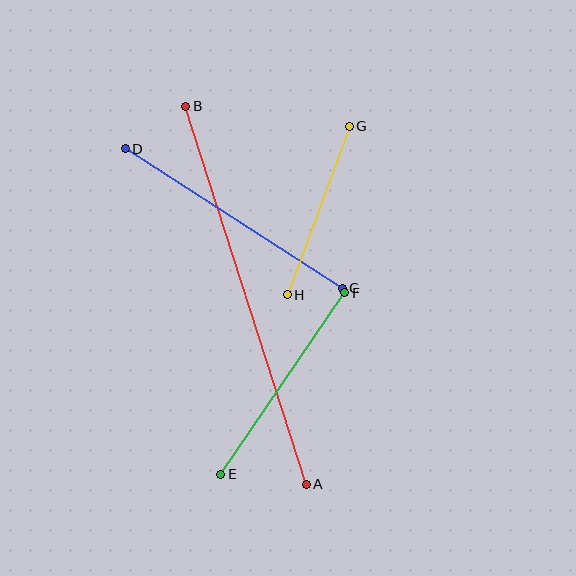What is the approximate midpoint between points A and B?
The midpoint is at approximately (246, 295) pixels.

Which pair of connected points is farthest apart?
Points A and B are farthest apart.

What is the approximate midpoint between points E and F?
The midpoint is at approximately (283, 383) pixels.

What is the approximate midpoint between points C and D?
The midpoint is at approximately (234, 218) pixels.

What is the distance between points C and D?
The distance is approximately 258 pixels.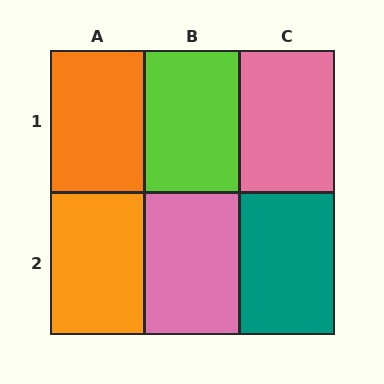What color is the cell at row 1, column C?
Pink.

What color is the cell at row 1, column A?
Orange.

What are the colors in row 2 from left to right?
Orange, pink, teal.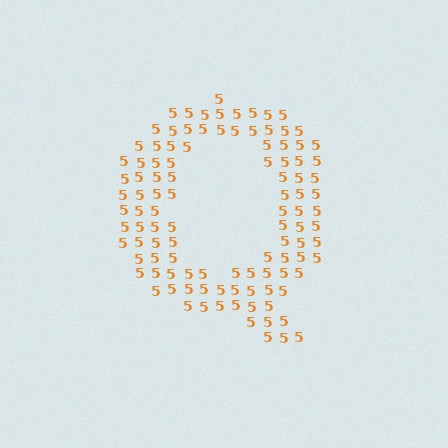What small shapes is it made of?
It is made of small digit 5's.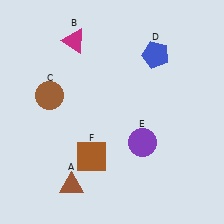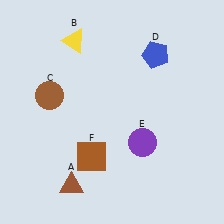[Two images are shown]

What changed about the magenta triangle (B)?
In Image 1, B is magenta. In Image 2, it changed to yellow.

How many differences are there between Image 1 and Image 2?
There is 1 difference between the two images.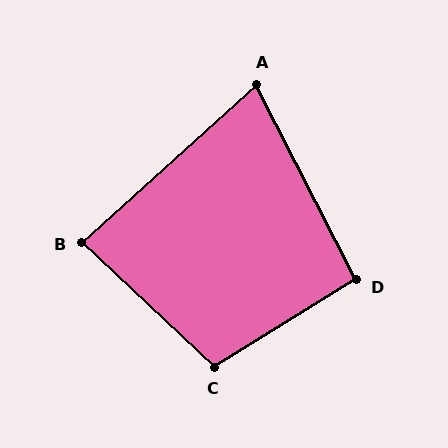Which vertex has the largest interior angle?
C, at approximately 105 degrees.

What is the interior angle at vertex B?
Approximately 85 degrees (approximately right).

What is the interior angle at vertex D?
Approximately 95 degrees (approximately right).